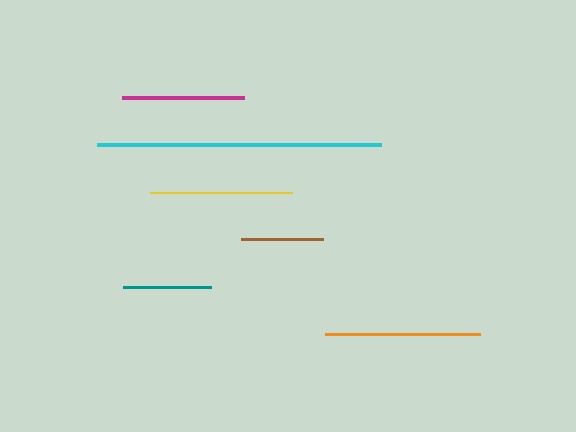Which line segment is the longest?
The cyan line is the longest at approximately 284 pixels.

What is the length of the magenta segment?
The magenta segment is approximately 121 pixels long.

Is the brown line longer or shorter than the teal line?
The teal line is longer than the brown line.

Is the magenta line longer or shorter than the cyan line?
The cyan line is longer than the magenta line.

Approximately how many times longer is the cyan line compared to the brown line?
The cyan line is approximately 3.5 times the length of the brown line.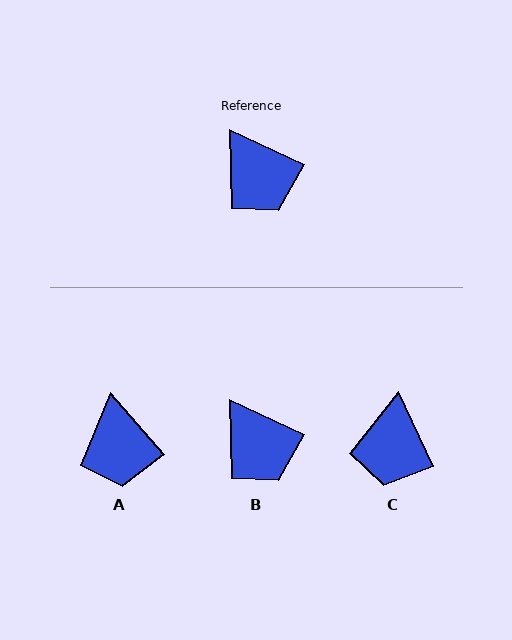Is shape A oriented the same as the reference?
No, it is off by about 23 degrees.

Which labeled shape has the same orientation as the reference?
B.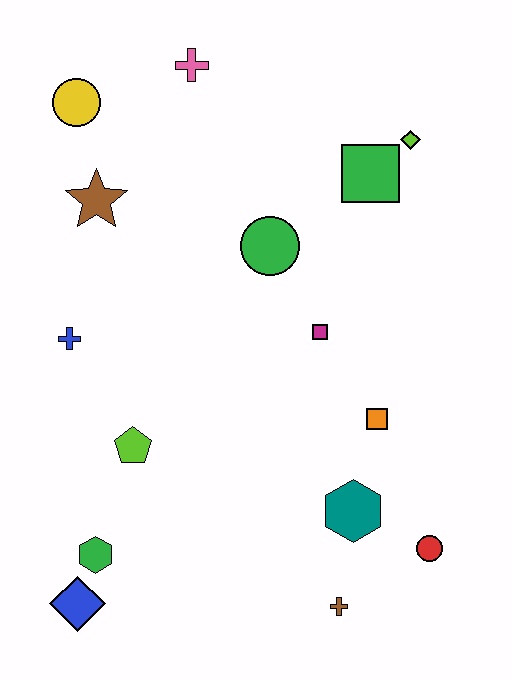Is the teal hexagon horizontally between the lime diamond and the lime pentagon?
Yes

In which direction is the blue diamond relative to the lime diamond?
The blue diamond is below the lime diamond.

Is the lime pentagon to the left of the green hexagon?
No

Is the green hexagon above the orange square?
No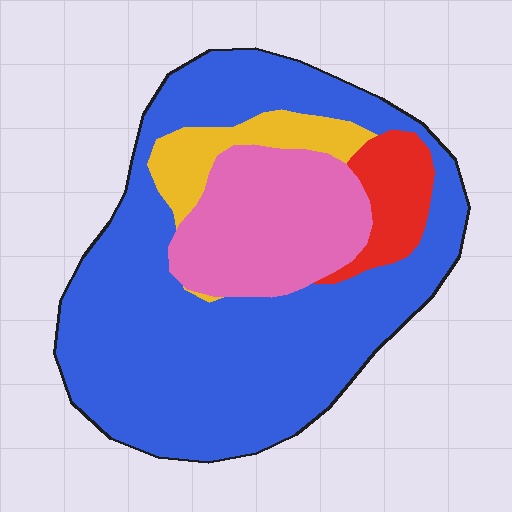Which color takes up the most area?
Blue, at roughly 65%.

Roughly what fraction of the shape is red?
Red covers roughly 5% of the shape.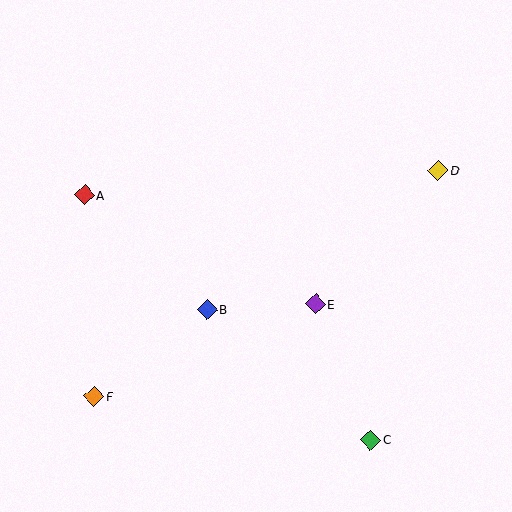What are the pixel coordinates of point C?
Point C is at (370, 440).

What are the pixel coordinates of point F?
Point F is at (94, 397).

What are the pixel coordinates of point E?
Point E is at (315, 304).